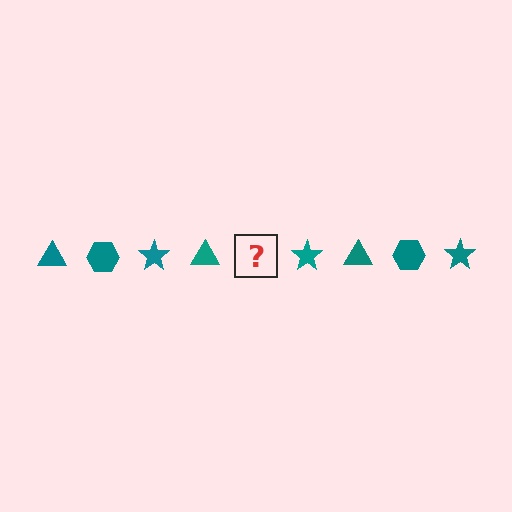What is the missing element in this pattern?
The missing element is a teal hexagon.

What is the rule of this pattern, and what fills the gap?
The rule is that the pattern cycles through triangle, hexagon, star shapes in teal. The gap should be filled with a teal hexagon.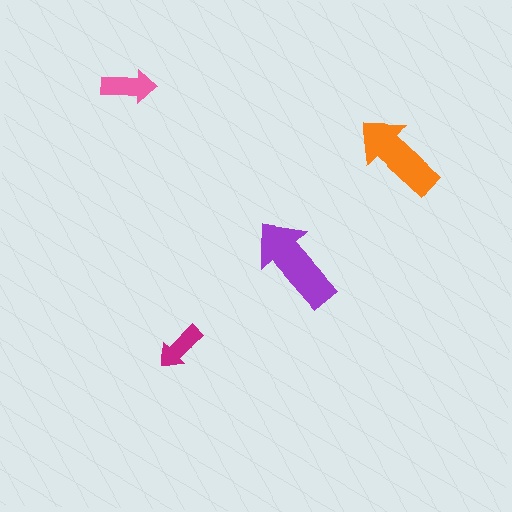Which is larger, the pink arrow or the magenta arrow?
The pink one.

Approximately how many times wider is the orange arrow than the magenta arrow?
About 2 times wider.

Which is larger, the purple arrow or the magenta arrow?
The purple one.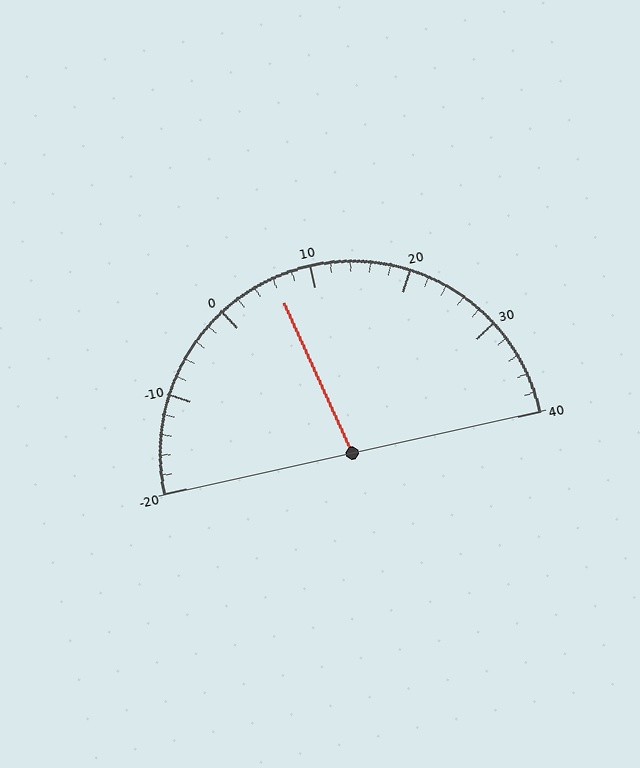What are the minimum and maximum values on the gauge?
The gauge ranges from -20 to 40.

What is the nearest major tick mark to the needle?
The nearest major tick mark is 10.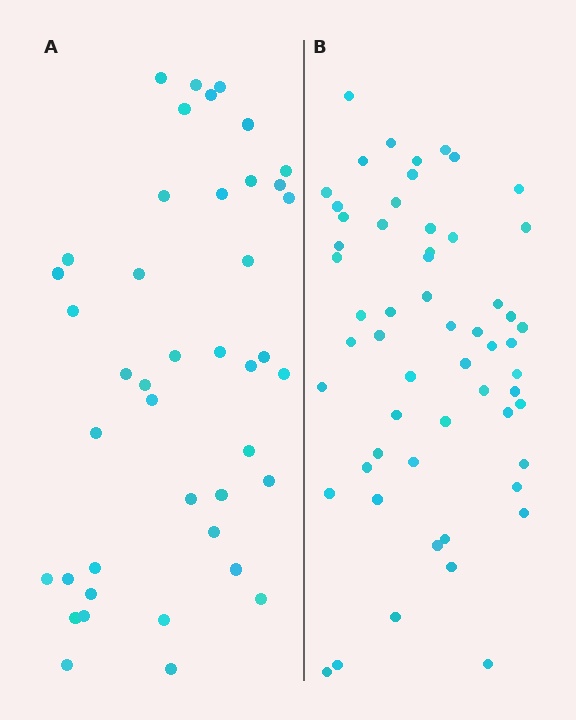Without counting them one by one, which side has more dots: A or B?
Region B (the right region) has more dots.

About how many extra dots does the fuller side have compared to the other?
Region B has approximately 15 more dots than region A.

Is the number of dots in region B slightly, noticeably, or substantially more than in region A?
Region B has noticeably more, but not dramatically so. The ratio is roughly 1.4 to 1.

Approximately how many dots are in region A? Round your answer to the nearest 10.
About 40 dots. (The exact count is 42, which rounds to 40.)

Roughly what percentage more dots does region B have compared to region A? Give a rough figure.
About 35% more.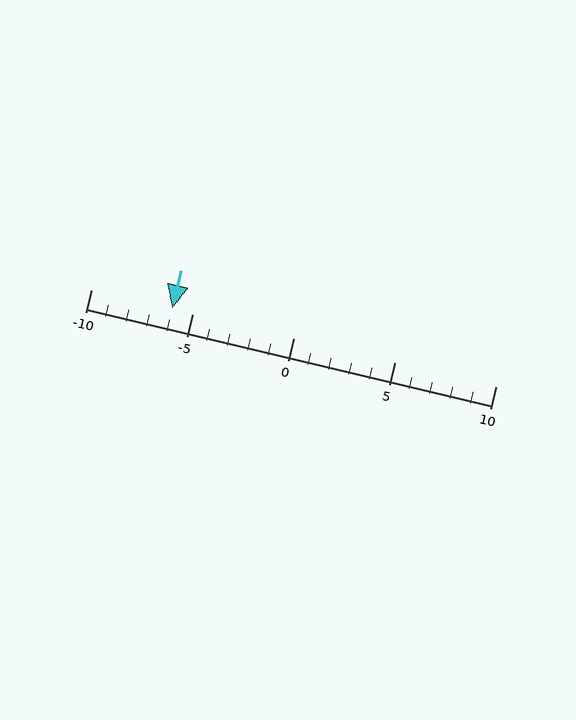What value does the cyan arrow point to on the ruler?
The cyan arrow points to approximately -6.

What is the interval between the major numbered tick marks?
The major tick marks are spaced 5 units apart.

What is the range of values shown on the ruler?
The ruler shows values from -10 to 10.